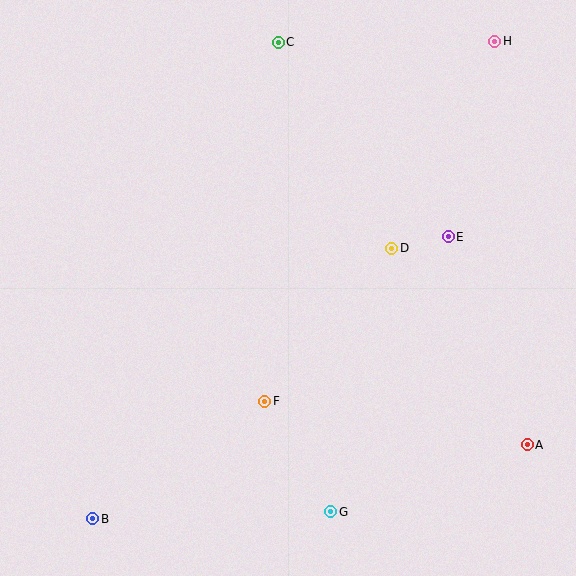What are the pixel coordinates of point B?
Point B is at (93, 519).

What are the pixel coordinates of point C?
Point C is at (278, 42).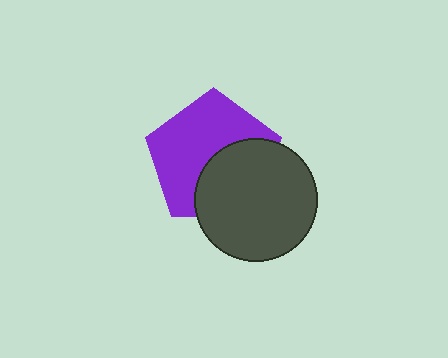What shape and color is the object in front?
The object in front is a dark gray circle.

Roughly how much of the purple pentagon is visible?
About half of it is visible (roughly 59%).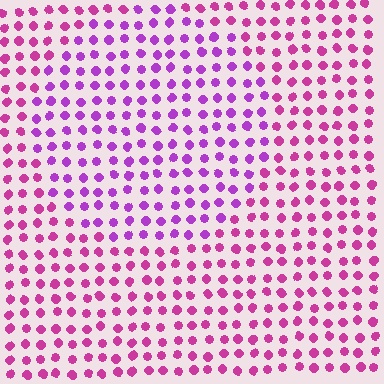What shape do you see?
I see a circle.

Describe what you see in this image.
The image is filled with small magenta elements in a uniform arrangement. A circle-shaped region is visible where the elements are tinted to a slightly different hue, forming a subtle color boundary.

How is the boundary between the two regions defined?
The boundary is defined purely by a slight shift in hue (about 30 degrees). Spacing, size, and orientation are identical on both sides.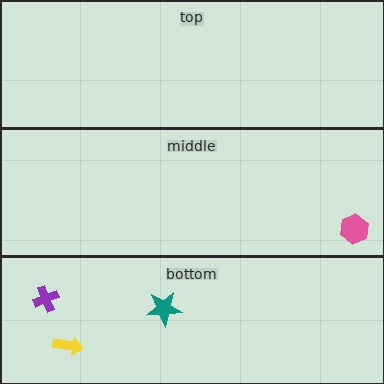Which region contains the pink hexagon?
The middle region.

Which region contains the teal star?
The bottom region.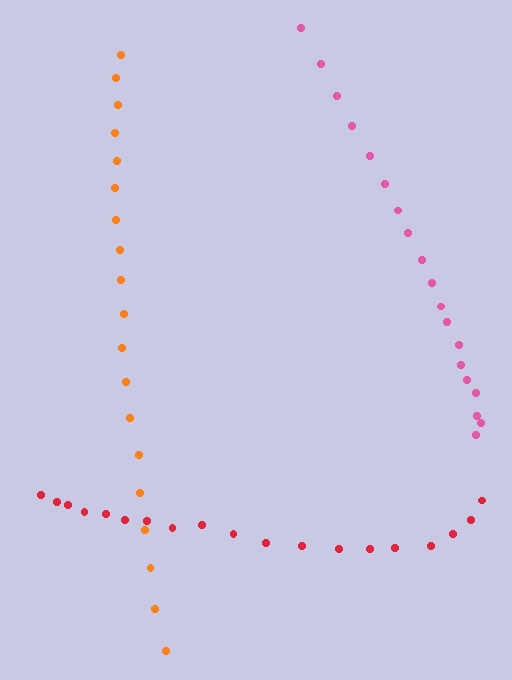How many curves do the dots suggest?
There are 3 distinct paths.